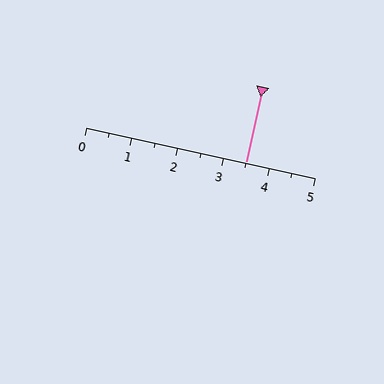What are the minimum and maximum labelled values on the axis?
The axis runs from 0 to 5.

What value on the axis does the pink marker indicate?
The marker indicates approximately 3.5.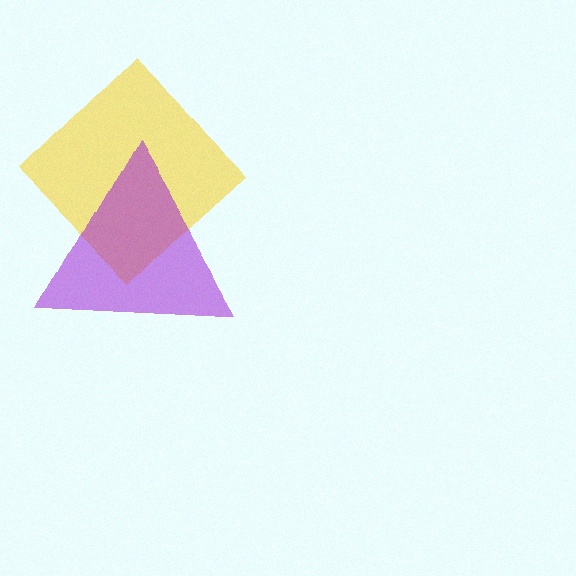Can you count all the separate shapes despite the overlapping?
Yes, there are 2 separate shapes.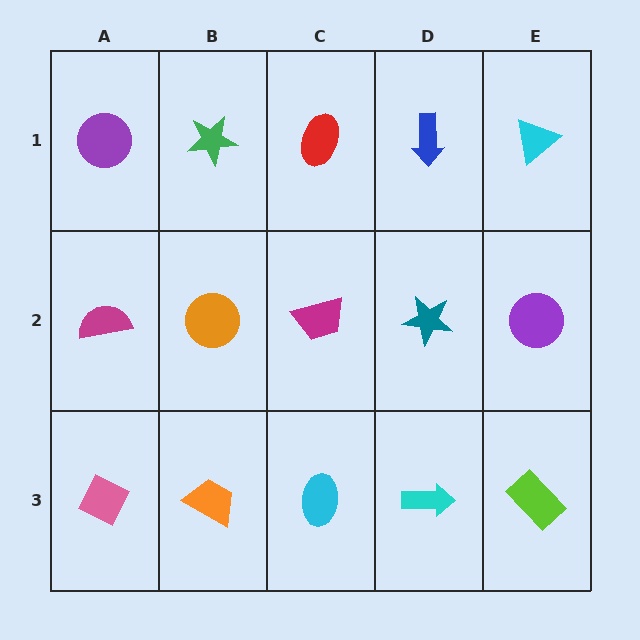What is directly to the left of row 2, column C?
An orange circle.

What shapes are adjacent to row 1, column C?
A magenta trapezoid (row 2, column C), a green star (row 1, column B), a blue arrow (row 1, column D).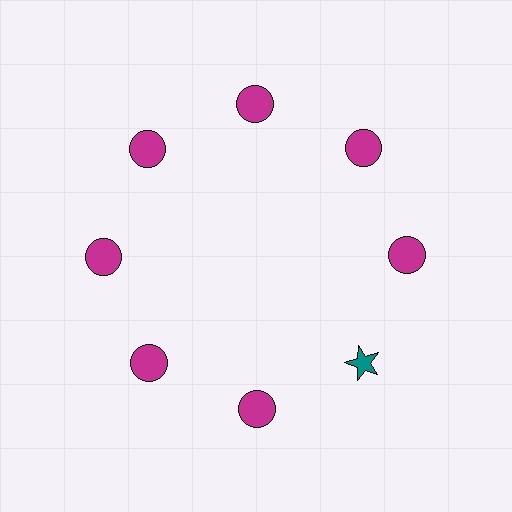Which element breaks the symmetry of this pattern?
The teal star at roughly the 4 o'clock position breaks the symmetry. All other shapes are magenta circles.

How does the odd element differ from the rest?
It differs in both color (teal instead of magenta) and shape (star instead of circle).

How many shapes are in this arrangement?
There are 8 shapes arranged in a ring pattern.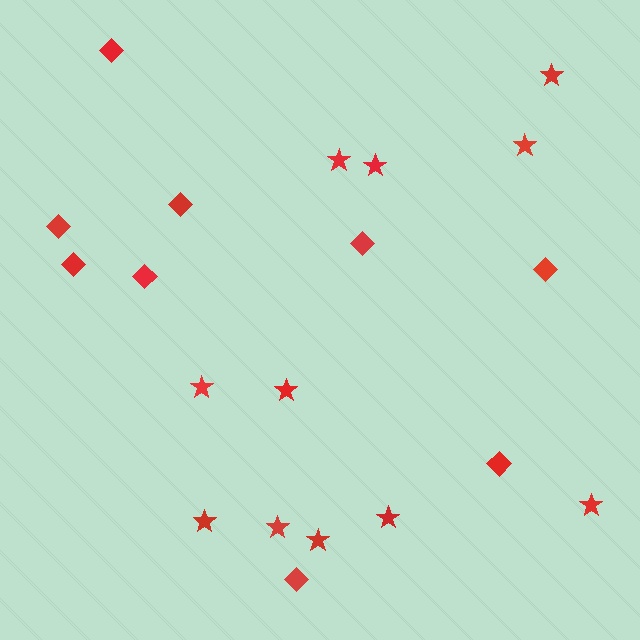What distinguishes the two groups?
There are 2 groups: one group of stars (11) and one group of diamonds (9).